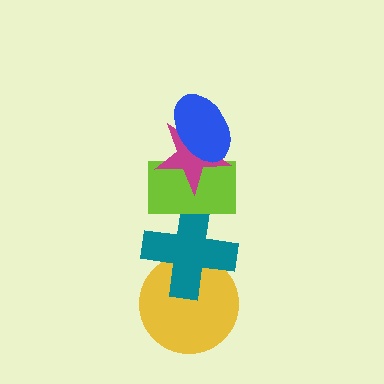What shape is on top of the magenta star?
The blue ellipse is on top of the magenta star.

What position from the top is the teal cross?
The teal cross is 4th from the top.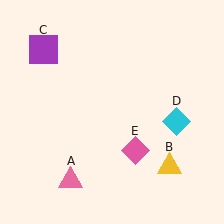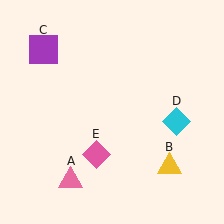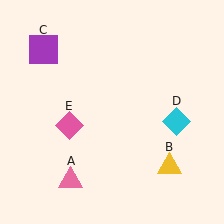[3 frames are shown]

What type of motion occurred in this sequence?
The pink diamond (object E) rotated clockwise around the center of the scene.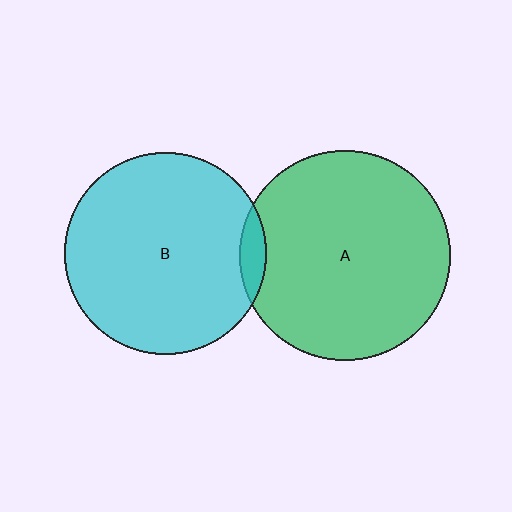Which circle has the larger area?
Circle A (green).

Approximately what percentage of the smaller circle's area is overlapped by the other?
Approximately 5%.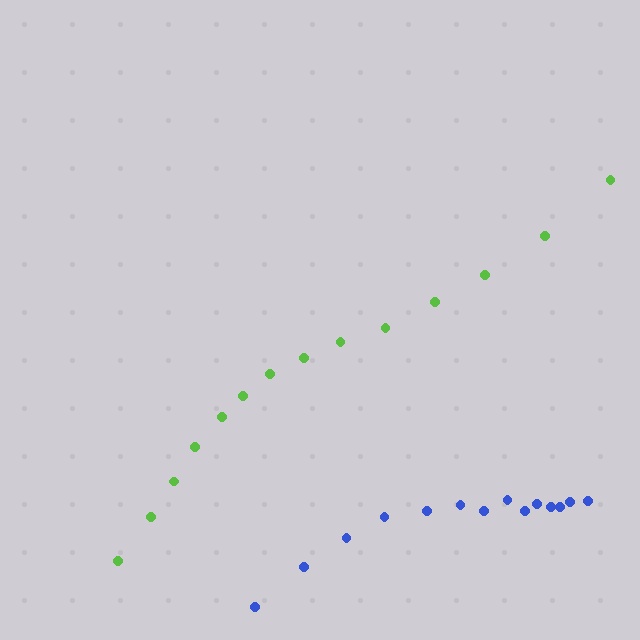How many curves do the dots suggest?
There are 2 distinct paths.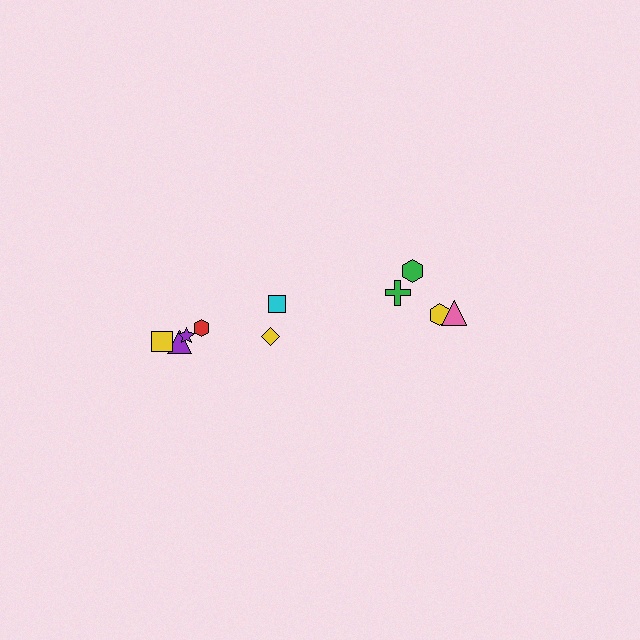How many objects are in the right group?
There are 4 objects.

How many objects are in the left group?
There are 6 objects.